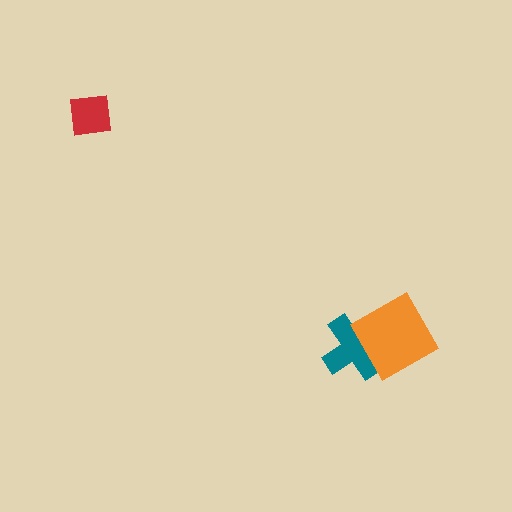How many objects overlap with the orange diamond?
1 object overlaps with the orange diamond.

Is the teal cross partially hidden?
Yes, it is partially covered by another shape.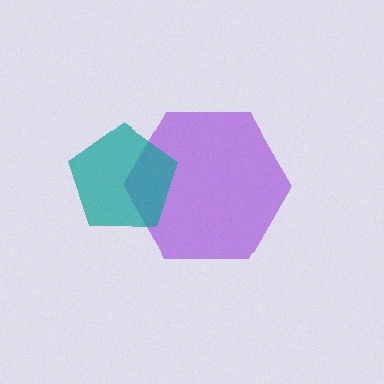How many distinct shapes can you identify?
There are 2 distinct shapes: a purple hexagon, a teal pentagon.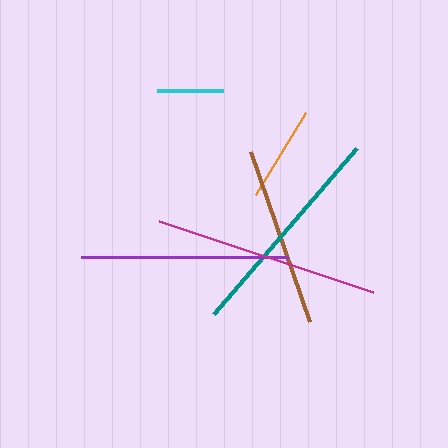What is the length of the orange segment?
The orange segment is approximately 96 pixels long.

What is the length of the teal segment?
The teal segment is approximately 219 pixels long.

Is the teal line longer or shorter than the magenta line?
The magenta line is longer than the teal line.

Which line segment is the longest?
The magenta line is the longest at approximately 225 pixels.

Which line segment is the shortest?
The cyan line is the shortest at approximately 66 pixels.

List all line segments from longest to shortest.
From longest to shortest: magenta, teal, purple, brown, orange, cyan.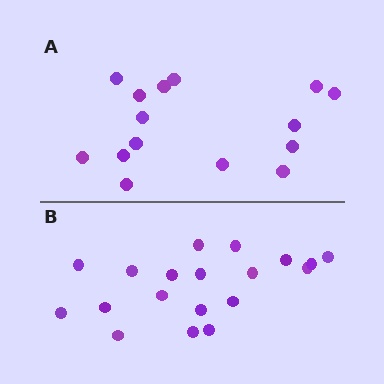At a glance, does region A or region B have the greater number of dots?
Region B (the bottom region) has more dots.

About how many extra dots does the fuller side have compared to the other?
Region B has about 4 more dots than region A.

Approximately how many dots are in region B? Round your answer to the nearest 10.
About 20 dots. (The exact count is 19, which rounds to 20.)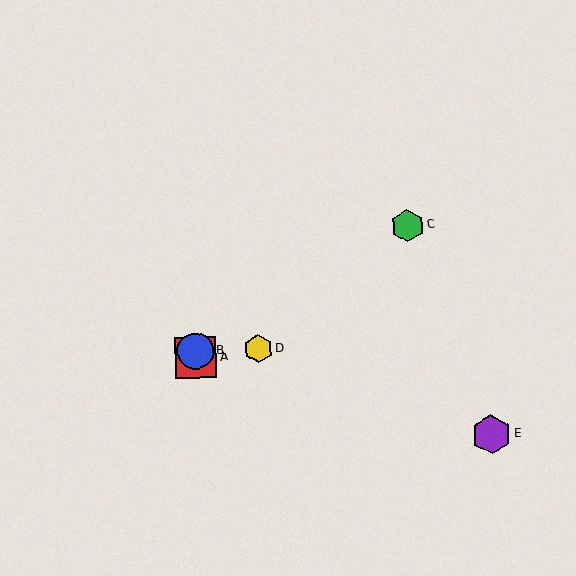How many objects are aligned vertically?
2 objects (A, B) are aligned vertically.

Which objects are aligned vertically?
Objects A, B are aligned vertically.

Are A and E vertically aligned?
No, A is at x≈196 and E is at x≈491.